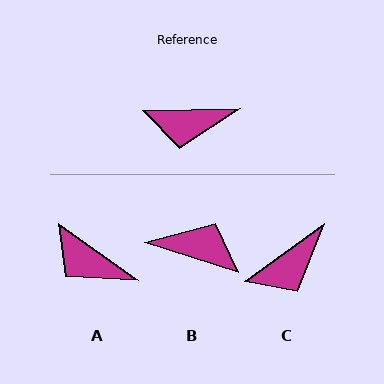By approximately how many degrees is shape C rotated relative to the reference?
Approximately 35 degrees counter-clockwise.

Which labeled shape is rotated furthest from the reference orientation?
B, about 161 degrees away.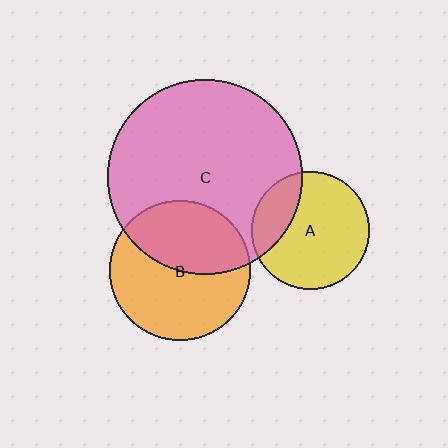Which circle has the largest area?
Circle C (pink).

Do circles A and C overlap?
Yes.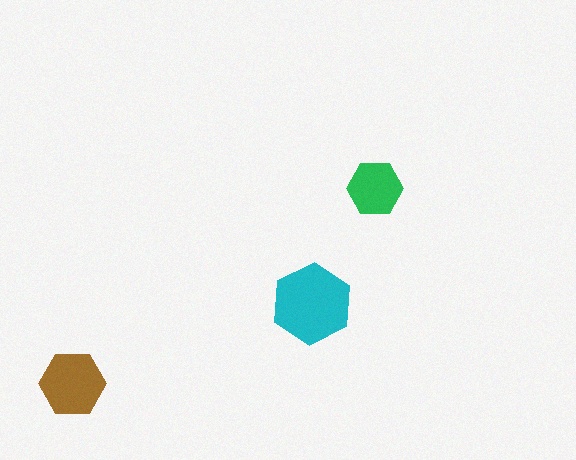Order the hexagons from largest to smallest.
the cyan one, the brown one, the green one.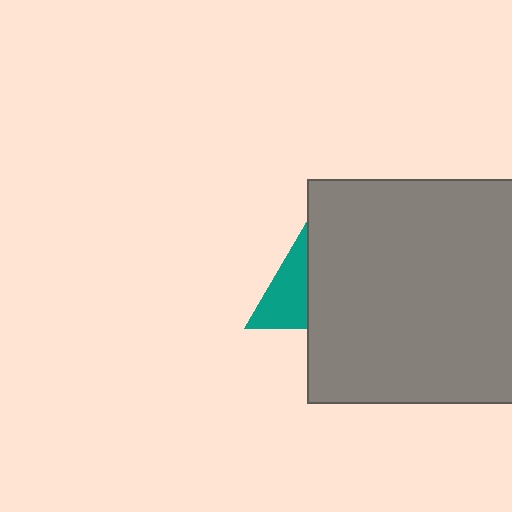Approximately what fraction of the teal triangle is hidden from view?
Roughly 53% of the teal triangle is hidden behind the gray rectangle.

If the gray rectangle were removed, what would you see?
You would see the complete teal triangle.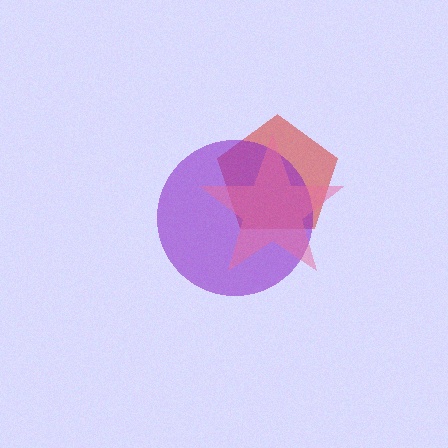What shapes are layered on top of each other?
The layered shapes are: a red pentagon, a purple circle, a pink star.